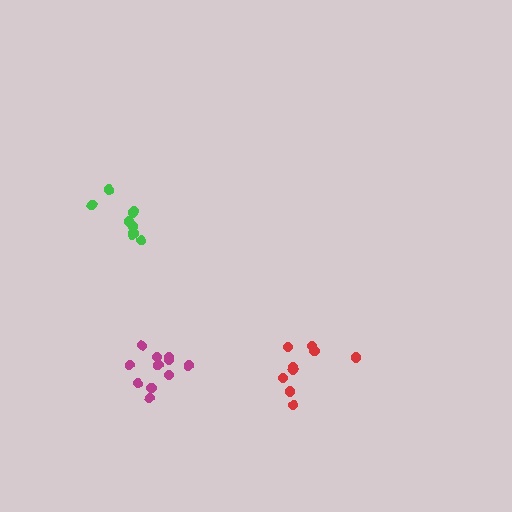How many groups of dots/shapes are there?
There are 3 groups.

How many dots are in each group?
Group 1: 9 dots, Group 2: 9 dots, Group 3: 11 dots (29 total).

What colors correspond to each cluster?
The clusters are colored: red, green, magenta.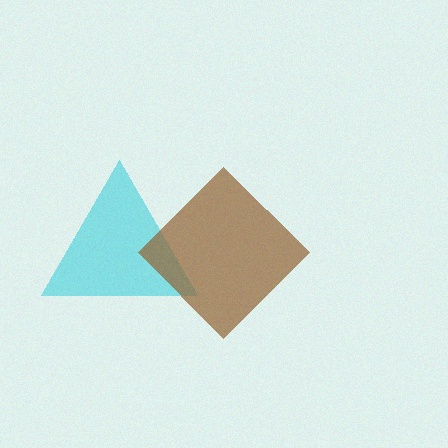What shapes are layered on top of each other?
The layered shapes are: a cyan triangle, a brown diamond.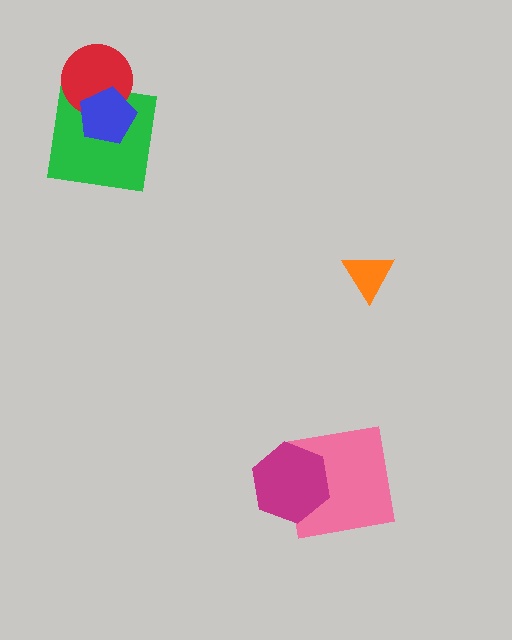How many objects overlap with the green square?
2 objects overlap with the green square.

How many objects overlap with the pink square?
1 object overlaps with the pink square.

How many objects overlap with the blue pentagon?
2 objects overlap with the blue pentagon.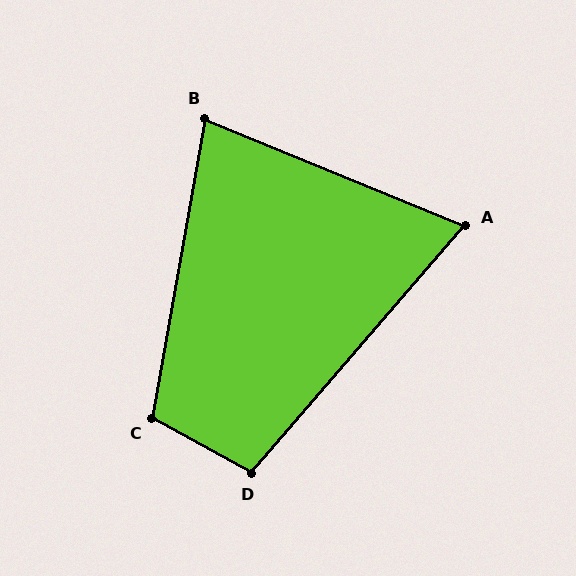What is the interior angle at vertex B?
Approximately 78 degrees (acute).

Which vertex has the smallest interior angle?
A, at approximately 71 degrees.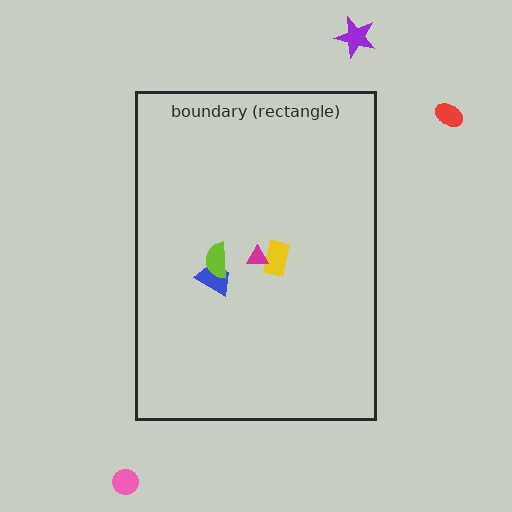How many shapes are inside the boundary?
4 inside, 3 outside.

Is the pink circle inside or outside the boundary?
Outside.